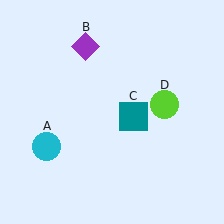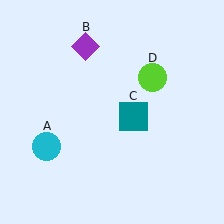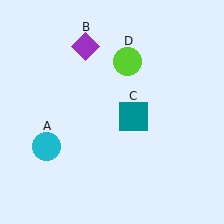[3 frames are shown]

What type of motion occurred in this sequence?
The lime circle (object D) rotated counterclockwise around the center of the scene.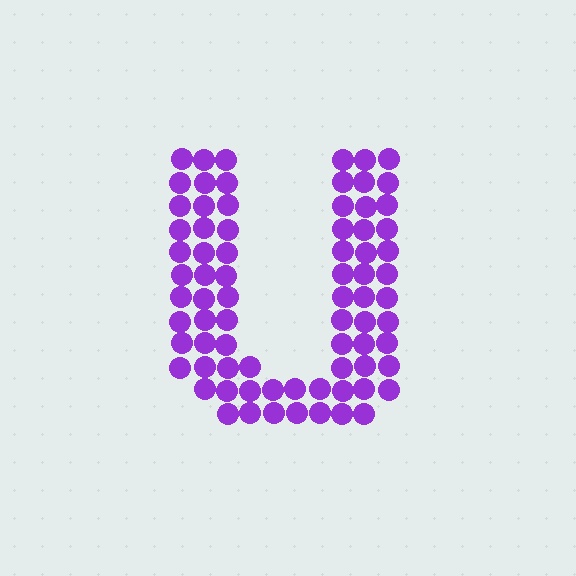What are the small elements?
The small elements are circles.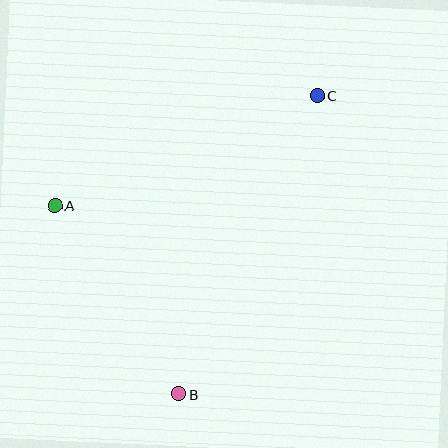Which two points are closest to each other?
Points A and B are closest to each other.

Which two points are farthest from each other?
Points B and C are farthest from each other.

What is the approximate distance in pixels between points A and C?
The distance between A and C is approximately 284 pixels.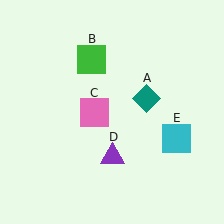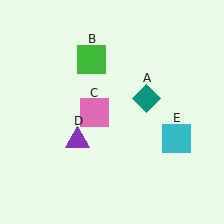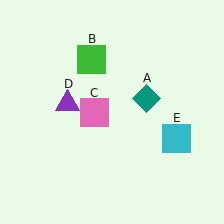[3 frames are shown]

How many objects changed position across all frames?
1 object changed position: purple triangle (object D).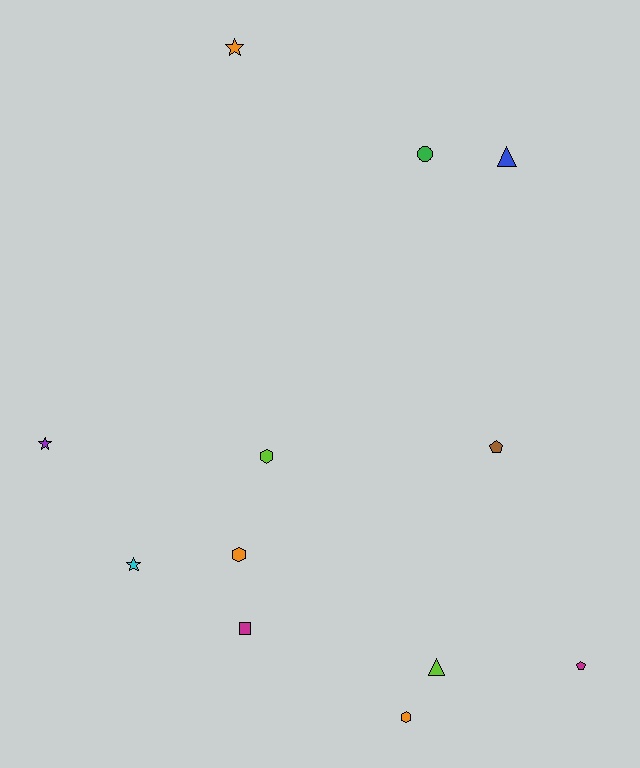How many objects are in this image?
There are 12 objects.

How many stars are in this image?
There are 3 stars.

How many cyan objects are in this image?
There is 1 cyan object.